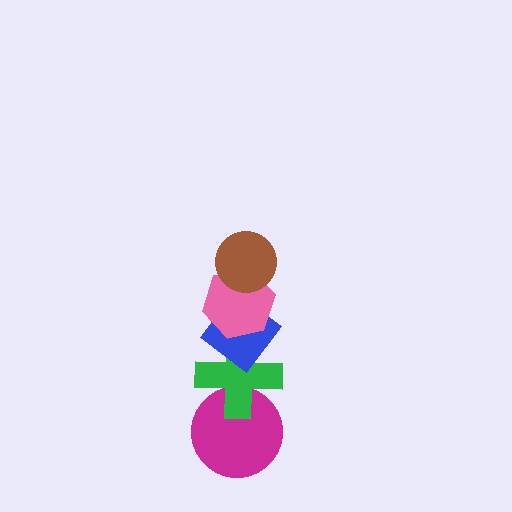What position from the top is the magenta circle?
The magenta circle is 5th from the top.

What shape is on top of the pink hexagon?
The brown circle is on top of the pink hexagon.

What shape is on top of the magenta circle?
The green cross is on top of the magenta circle.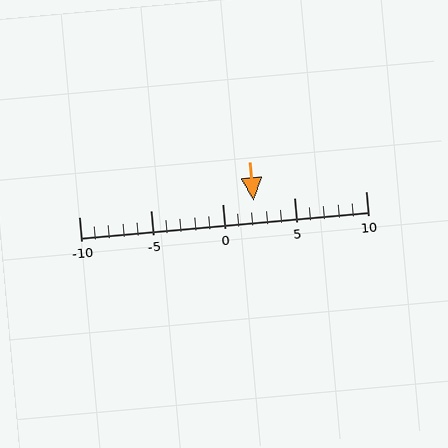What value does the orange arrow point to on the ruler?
The orange arrow points to approximately 2.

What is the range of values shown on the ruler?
The ruler shows values from -10 to 10.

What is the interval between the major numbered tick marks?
The major tick marks are spaced 5 units apart.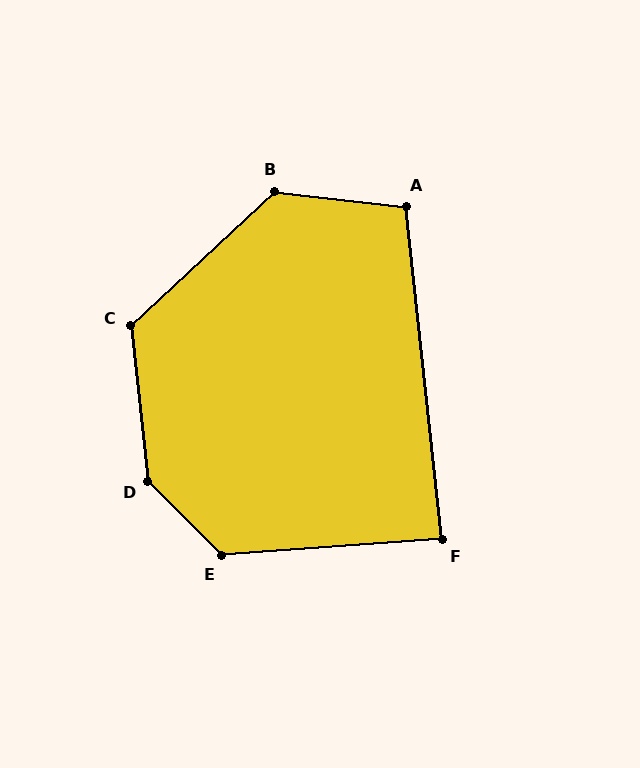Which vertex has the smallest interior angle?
F, at approximately 88 degrees.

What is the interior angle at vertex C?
Approximately 127 degrees (obtuse).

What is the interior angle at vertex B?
Approximately 131 degrees (obtuse).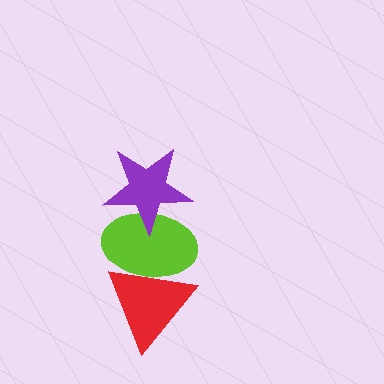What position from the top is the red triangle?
The red triangle is 3rd from the top.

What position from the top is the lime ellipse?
The lime ellipse is 2nd from the top.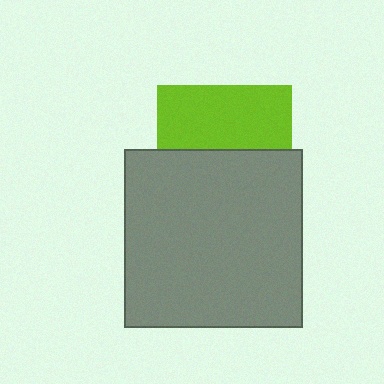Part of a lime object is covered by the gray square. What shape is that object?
It is a square.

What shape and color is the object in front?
The object in front is a gray square.